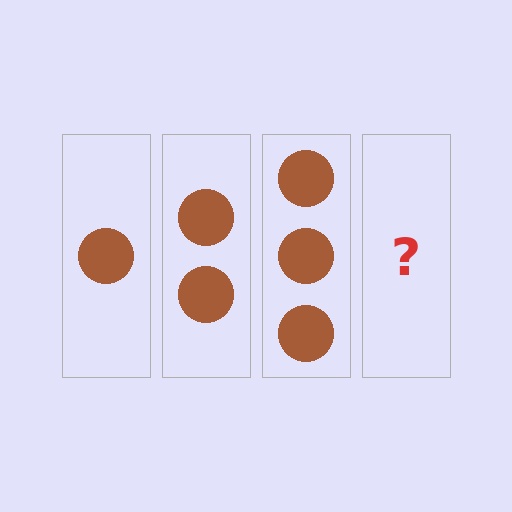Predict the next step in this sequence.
The next step is 4 circles.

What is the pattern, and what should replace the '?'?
The pattern is that each step adds one more circle. The '?' should be 4 circles.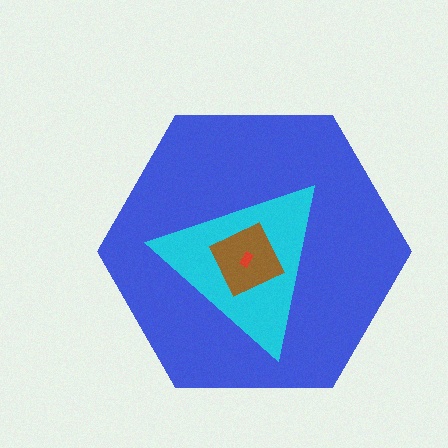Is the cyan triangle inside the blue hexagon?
Yes.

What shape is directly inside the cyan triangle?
The brown square.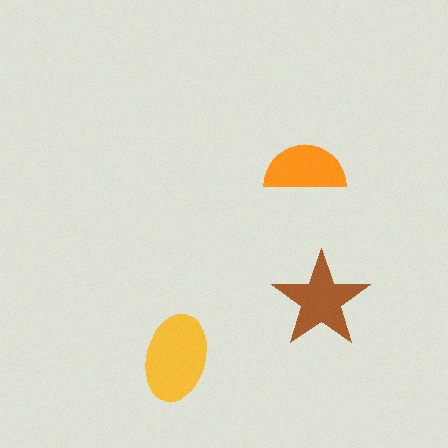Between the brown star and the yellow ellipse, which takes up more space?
The yellow ellipse.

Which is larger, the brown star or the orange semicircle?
The brown star.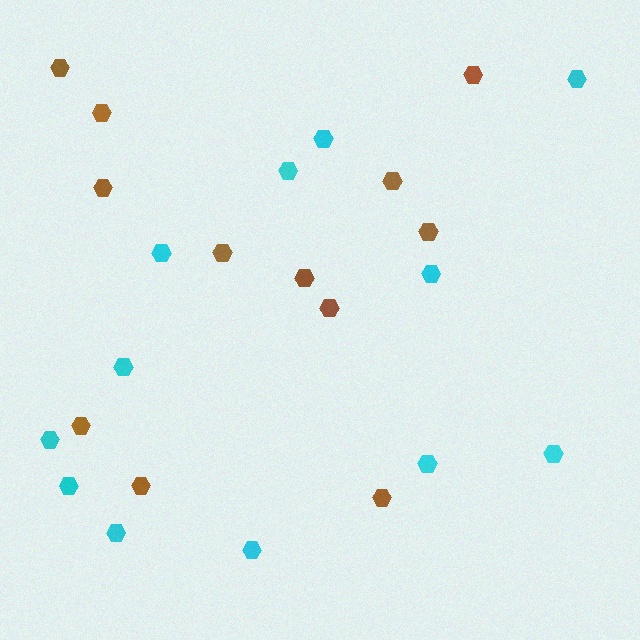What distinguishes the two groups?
There are 2 groups: one group of cyan hexagons (12) and one group of brown hexagons (12).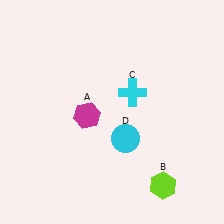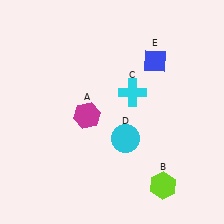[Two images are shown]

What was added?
A blue diamond (E) was added in Image 2.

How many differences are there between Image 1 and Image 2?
There is 1 difference between the two images.